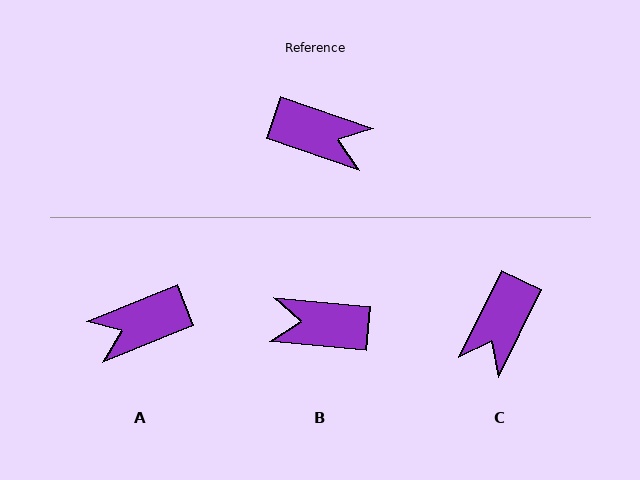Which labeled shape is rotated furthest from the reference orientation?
B, about 166 degrees away.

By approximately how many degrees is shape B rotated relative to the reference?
Approximately 166 degrees clockwise.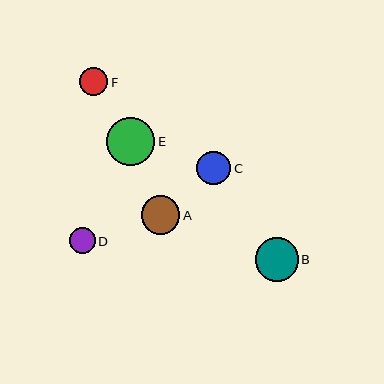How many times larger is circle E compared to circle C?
Circle E is approximately 1.4 times the size of circle C.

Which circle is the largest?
Circle E is the largest with a size of approximately 48 pixels.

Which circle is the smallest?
Circle D is the smallest with a size of approximately 26 pixels.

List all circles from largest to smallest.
From largest to smallest: E, B, A, C, F, D.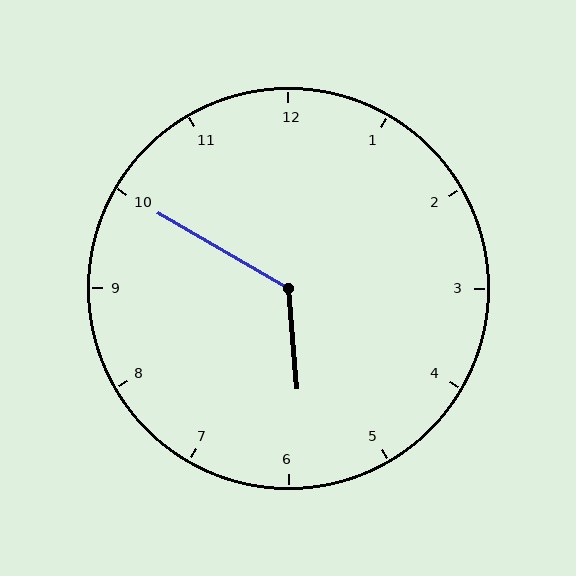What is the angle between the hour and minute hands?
Approximately 125 degrees.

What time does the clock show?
5:50.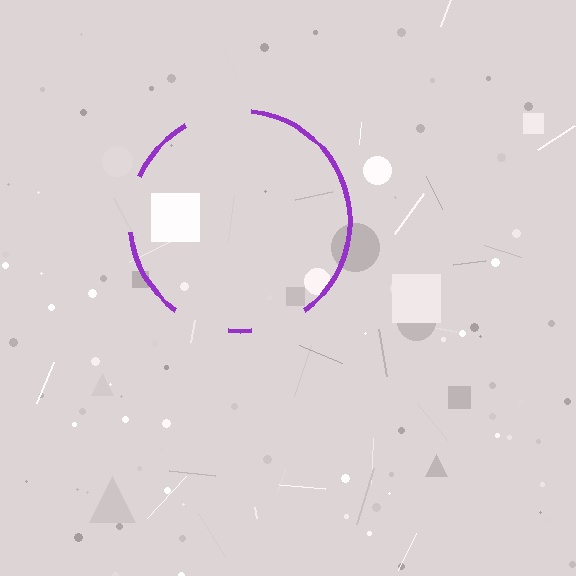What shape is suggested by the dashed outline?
The dashed outline suggests a circle.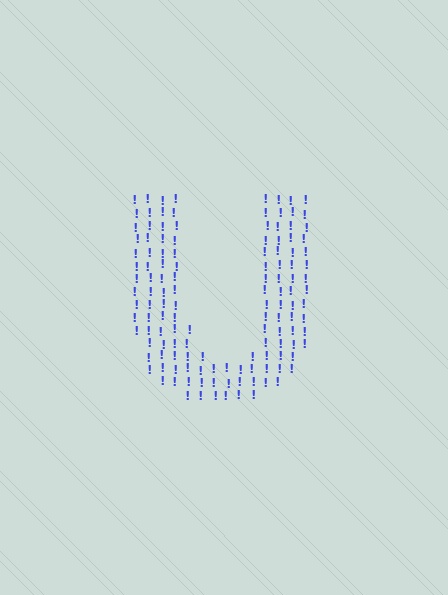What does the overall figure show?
The overall figure shows the letter U.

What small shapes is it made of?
It is made of small exclamation marks.